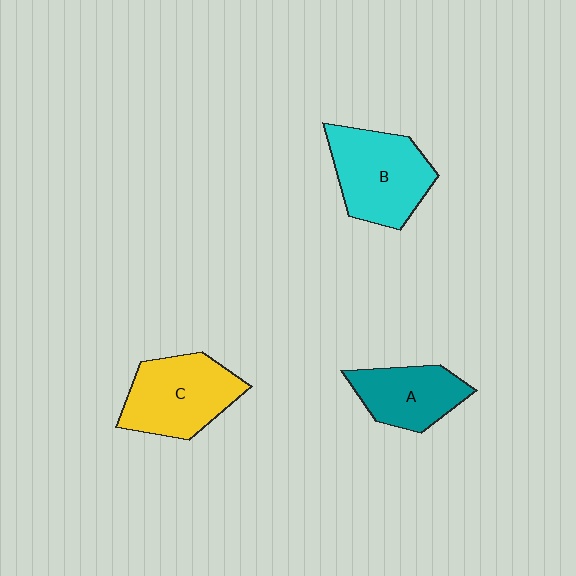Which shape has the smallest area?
Shape A (teal).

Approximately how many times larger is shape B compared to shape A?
Approximately 1.4 times.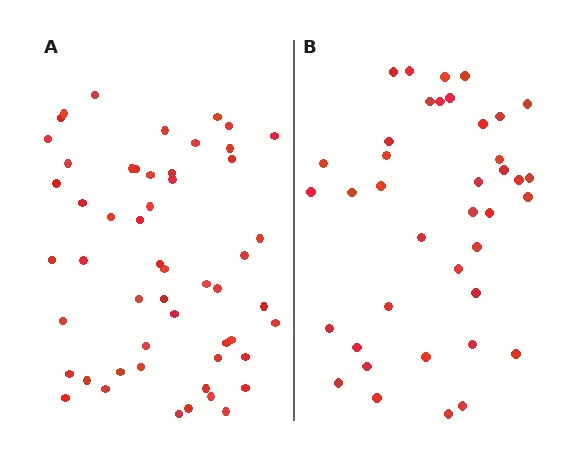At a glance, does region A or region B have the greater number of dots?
Region A (the left region) has more dots.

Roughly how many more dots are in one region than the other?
Region A has approximately 15 more dots than region B.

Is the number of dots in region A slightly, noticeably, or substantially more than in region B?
Region A has noticeably more, but not dramatically so. The ratio is roughly 1.4 to 1.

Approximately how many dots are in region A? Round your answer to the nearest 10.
About 50 dots. (The exact count is 53, which rounds to 50.)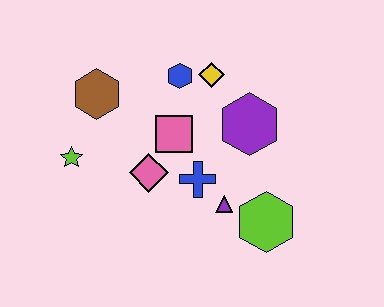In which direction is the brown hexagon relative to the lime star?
The brown hexagon is above the lime star.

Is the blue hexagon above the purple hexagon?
Yes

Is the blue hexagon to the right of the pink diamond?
Yes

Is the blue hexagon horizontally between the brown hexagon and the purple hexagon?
Yes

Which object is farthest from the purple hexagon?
The lime star is farthest from the purple hexagon.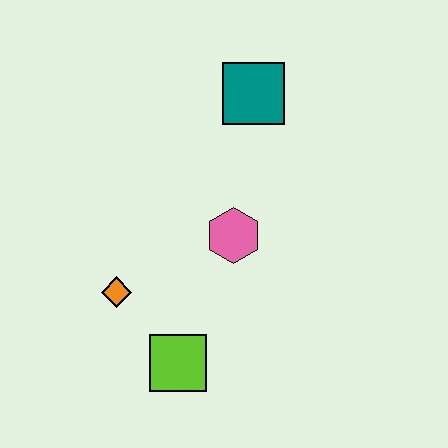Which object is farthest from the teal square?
The lime square is farthest from the teal square.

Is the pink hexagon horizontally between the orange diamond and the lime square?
No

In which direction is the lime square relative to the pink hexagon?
The lime square is below the pink hexagon.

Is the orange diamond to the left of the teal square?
Yes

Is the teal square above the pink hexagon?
Yes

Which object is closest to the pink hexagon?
The orange diamond is closest to the pink hexagon.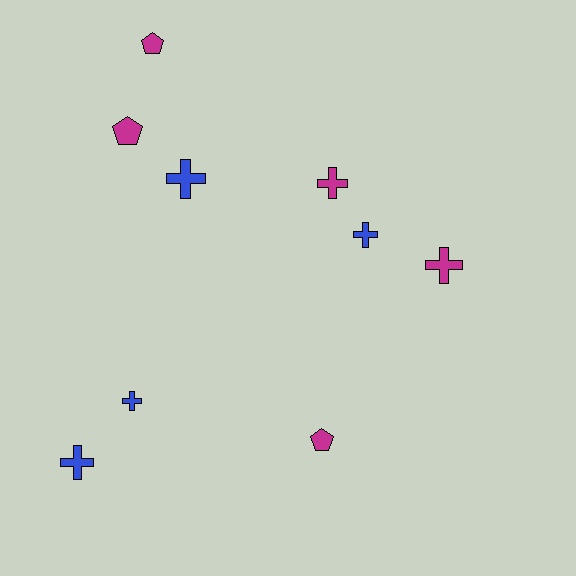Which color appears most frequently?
Magenta, with 5 objects.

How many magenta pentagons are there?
There are 3 magenta pentagons.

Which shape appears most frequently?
Cross, with 6 objects.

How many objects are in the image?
There are 9 objects.